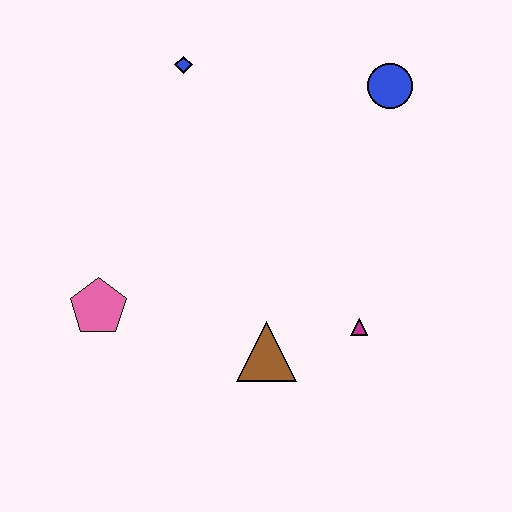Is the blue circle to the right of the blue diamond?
Yes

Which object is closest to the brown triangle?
The magenta triangle is closest to the brown triangle.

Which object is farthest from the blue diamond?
The magenta triangle is farthest from the blue diamond.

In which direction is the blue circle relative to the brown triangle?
The blue circle is above the brown triangle.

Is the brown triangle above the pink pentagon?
No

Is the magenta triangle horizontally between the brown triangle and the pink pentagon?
No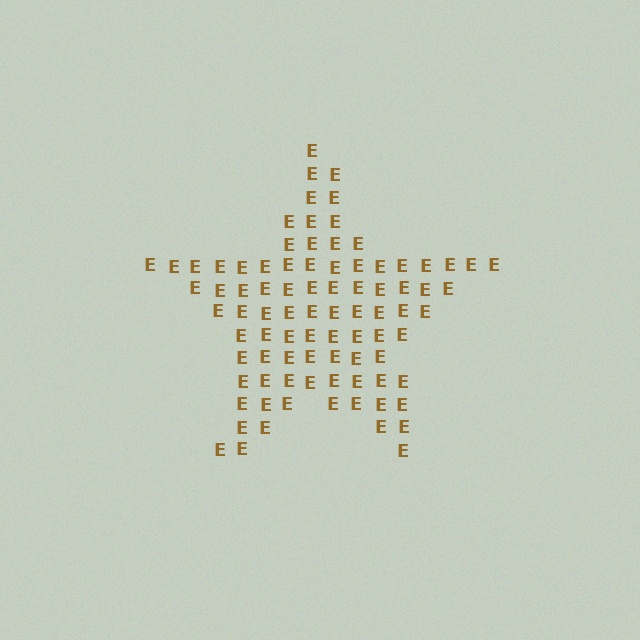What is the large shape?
The large shape is a star.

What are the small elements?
The small elements are letter E's.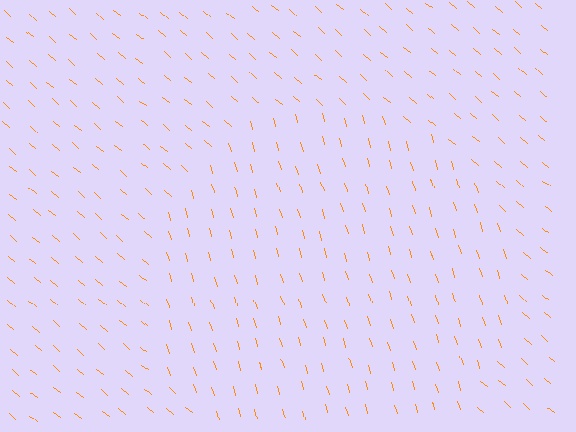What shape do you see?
I see a circle.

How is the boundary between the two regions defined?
The boundary is defined purely by a change in line orientation (approximately 32 degrees difference). All lines are the same color and thickness.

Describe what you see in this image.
The image is filled with small orange line segments. A circle region in the image has lines oriented differently from the surrounding lines, creating a visible texture boundary.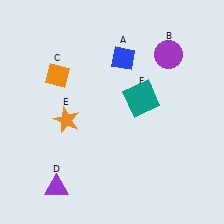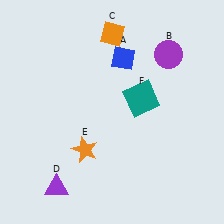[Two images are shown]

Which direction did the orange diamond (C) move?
The orange diamond (C) moved right.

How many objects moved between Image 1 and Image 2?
2 objects moved between the two images.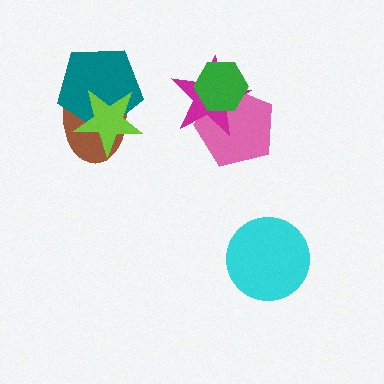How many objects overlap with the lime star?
2 objects overlap with the lime star.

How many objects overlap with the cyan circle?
0 objects overlap with the cyan circle.